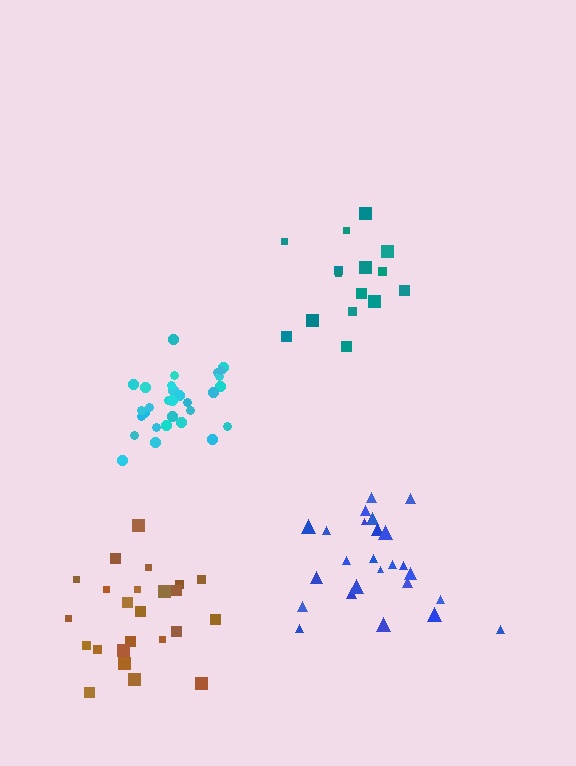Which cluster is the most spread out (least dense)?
Teal.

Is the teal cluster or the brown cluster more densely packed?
Brown.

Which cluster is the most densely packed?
Cyan.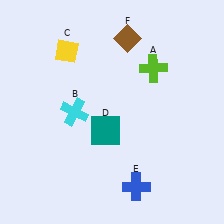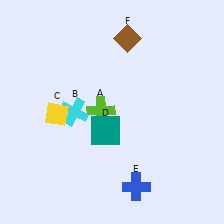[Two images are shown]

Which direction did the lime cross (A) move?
The lime cross (A) moved left.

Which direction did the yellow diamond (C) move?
The yellow diamond (C) moved down.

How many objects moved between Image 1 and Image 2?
2 objects moved between the two images.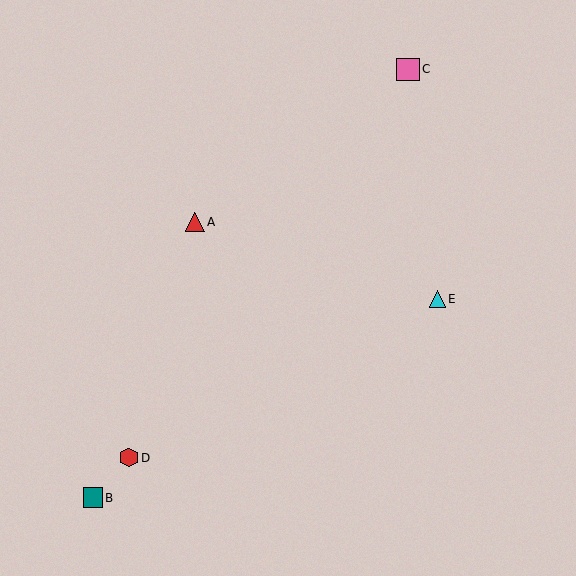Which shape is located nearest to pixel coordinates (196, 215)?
The red triangle (labeled A) at (195, 222) is nearest to that location.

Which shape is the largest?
The pink square (labeled C) is the largest.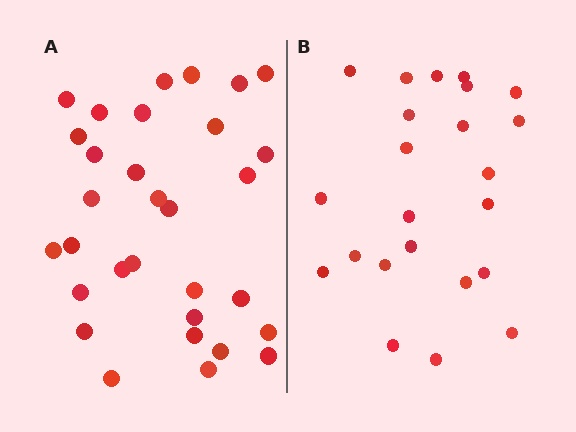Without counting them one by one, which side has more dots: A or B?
Region A (the left region) has more dots.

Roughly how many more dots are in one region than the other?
Region A has roughly 8 or so more dots than region B.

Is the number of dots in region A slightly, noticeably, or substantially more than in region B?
Region A has noticeably more, but not dramatically so. The ratio is roughly 1.3 to 1.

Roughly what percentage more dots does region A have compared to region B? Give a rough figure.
About 35% more.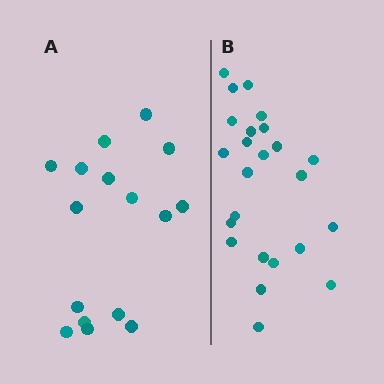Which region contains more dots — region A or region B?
Region B (the right region) has more dots.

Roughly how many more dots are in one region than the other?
Region B has roughly 8 or so more dots than region A.